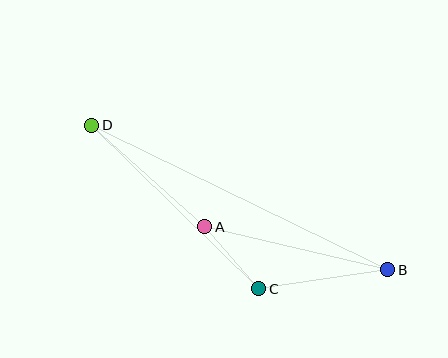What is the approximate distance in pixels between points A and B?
The distance between A and B is approximately 188 pixels.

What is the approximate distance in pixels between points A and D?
The distance between A and D is approximately 152 pixels.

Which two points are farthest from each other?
Points B and D are farthest from each other.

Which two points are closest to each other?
Points A and C are closest to each other.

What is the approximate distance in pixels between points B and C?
The distance between B and C is approximately 131 pixels.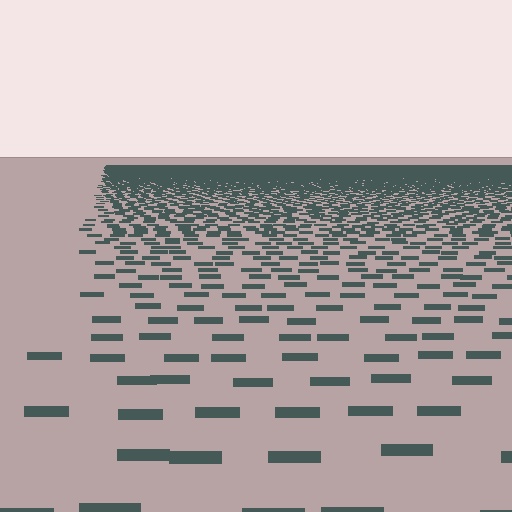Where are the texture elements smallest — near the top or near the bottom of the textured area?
Near the top.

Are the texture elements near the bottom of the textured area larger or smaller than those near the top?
Larger. Near the bottom, elements are closer to the viewer and appear at a bigger on-screen size.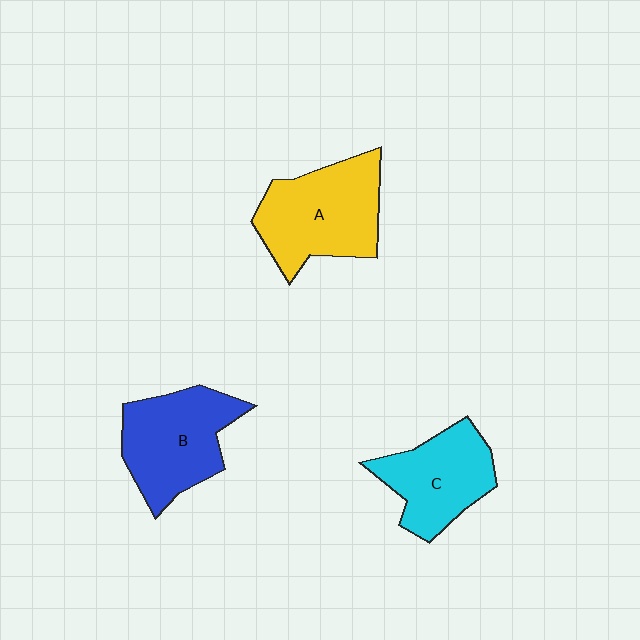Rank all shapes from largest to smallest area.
From largest to smallest: A (yellow), B (blue), C (cyan).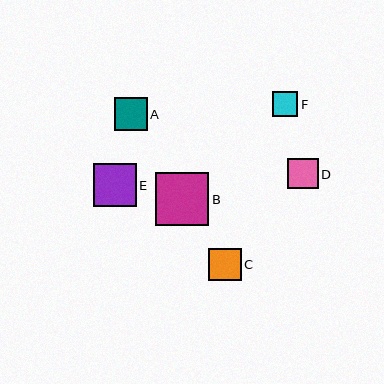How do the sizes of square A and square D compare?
Square A and square D are approximately the same size.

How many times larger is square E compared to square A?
Square E is approximately 1.3 times the size of square A.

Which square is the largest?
Square B is the largest with a size of approximately 53 pixels.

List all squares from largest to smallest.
From largest to smallest: B, E, A, C, D, F.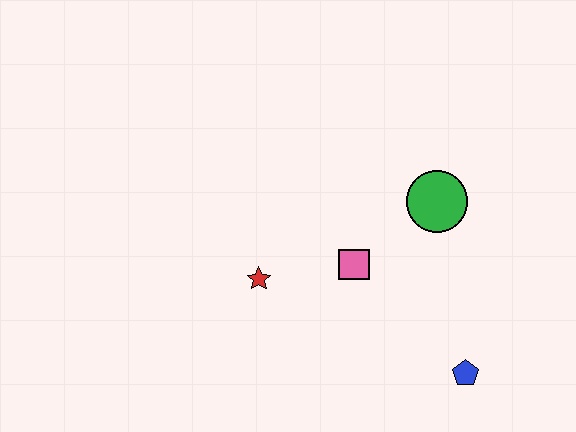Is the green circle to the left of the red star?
No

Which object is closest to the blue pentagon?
The pink square is closest to the blue pentagon.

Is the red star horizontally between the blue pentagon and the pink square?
No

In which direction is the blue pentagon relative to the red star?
The blue pentagon is to the right of the red star.